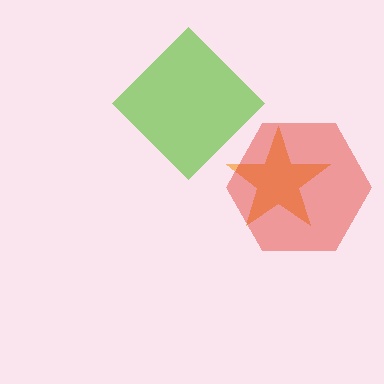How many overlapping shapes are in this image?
There are 3 overlapping shapes in the image.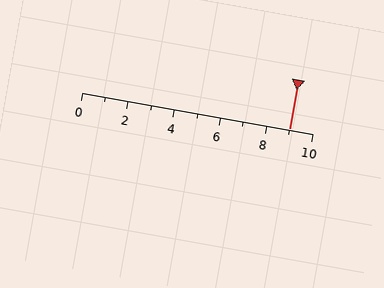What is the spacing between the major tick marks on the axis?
The major ticks are spaced 2 apart.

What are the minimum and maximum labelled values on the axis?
The axis runs from 0 to 10.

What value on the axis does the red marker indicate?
The marker indicates approximately 9.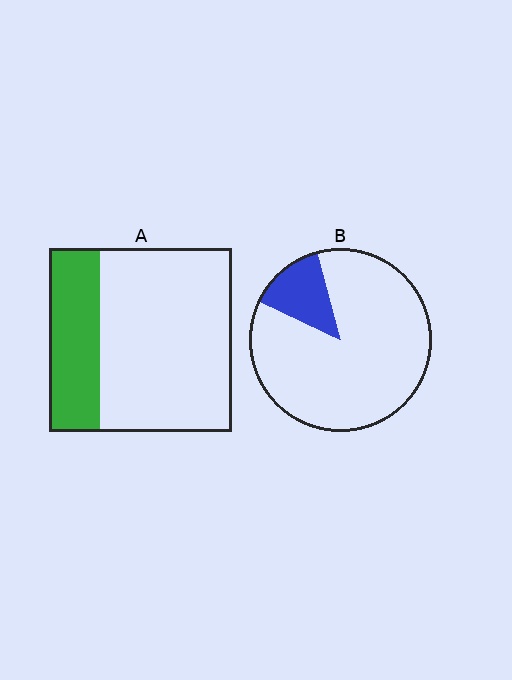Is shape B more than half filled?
No.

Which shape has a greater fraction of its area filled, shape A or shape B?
Shape A.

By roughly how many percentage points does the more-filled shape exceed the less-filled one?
By roughly 15 percentage points (A over B).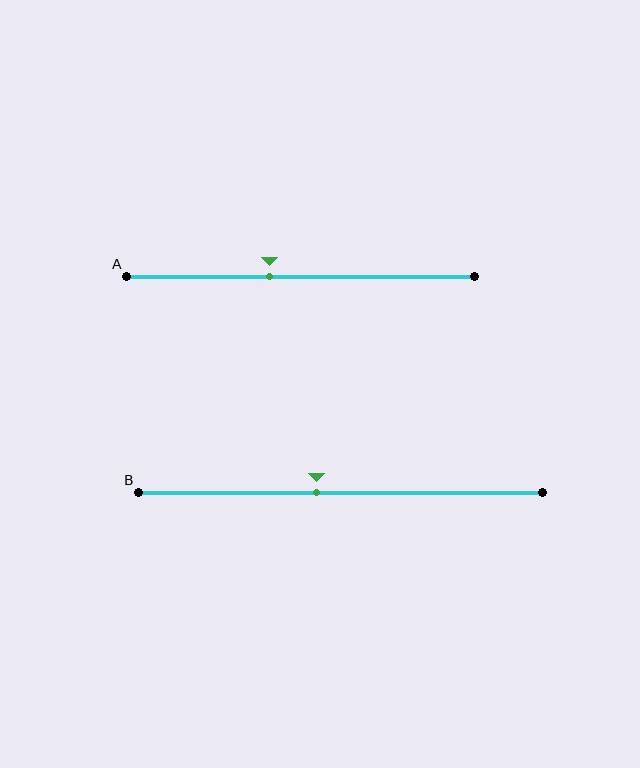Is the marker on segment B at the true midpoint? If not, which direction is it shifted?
No, the marker on segment B is shifted to the left by about 6% of the segment length.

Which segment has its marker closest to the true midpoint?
Segment B has its marker closest to the true midpoint.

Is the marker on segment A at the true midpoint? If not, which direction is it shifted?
No, the marker on segment A is shifted to the left by about 9% of the segment length.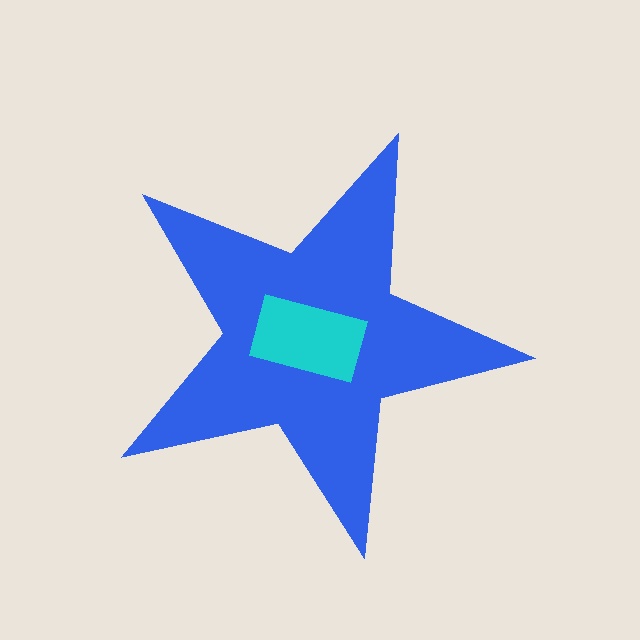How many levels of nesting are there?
2.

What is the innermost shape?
The cyan rectangle.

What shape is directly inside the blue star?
The cyan rectangle.